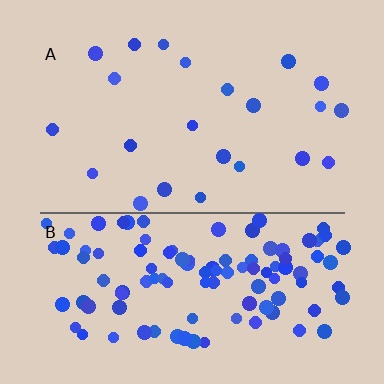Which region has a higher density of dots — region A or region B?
B (the bottom).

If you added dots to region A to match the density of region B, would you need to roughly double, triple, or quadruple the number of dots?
Approximately quadruple.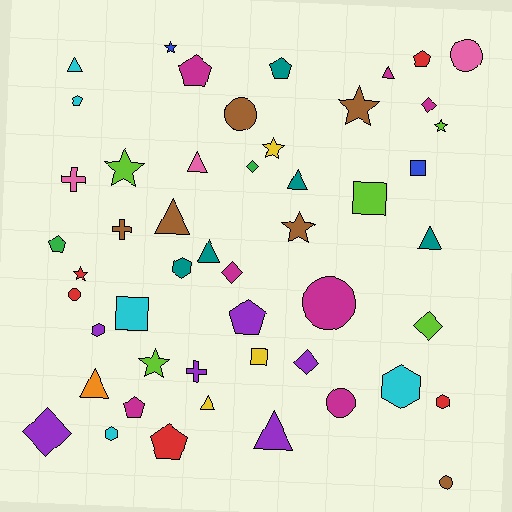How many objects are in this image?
There are 50 objects.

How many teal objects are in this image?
There are 5 teal objects.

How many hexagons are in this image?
There are 5 hexagons.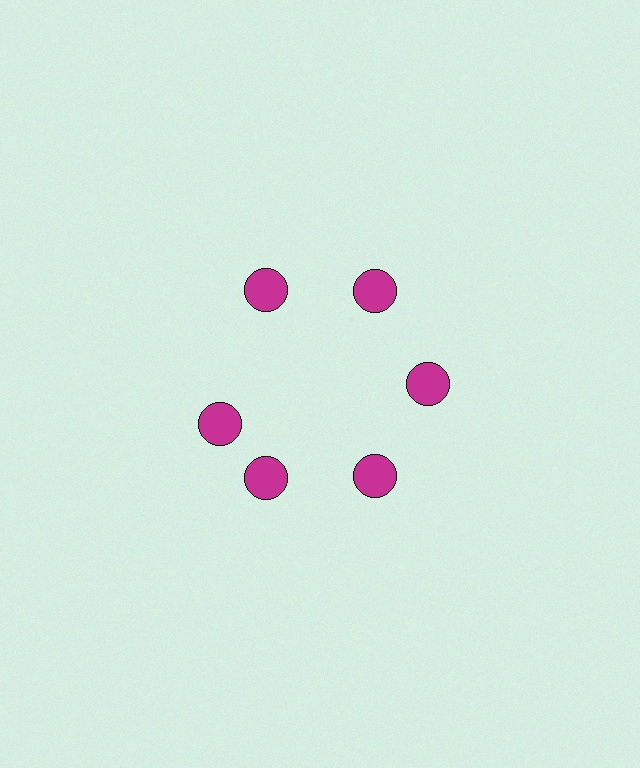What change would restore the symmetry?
The symmetry would be restored by rotating it back into even spacing with its neighbors so that all 6 circles sit at equal angles and equal distance from the center.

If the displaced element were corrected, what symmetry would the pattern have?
It would have 6-fold rotational symmetry — the pattern would map onto itself every 60 degrees.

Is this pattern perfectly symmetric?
No. The 6 magenta circles are arranged in a ring, but one element near the 9 o'clock position is rotated out of alignment along the ring, breaking the 6-fold rotational symmetry.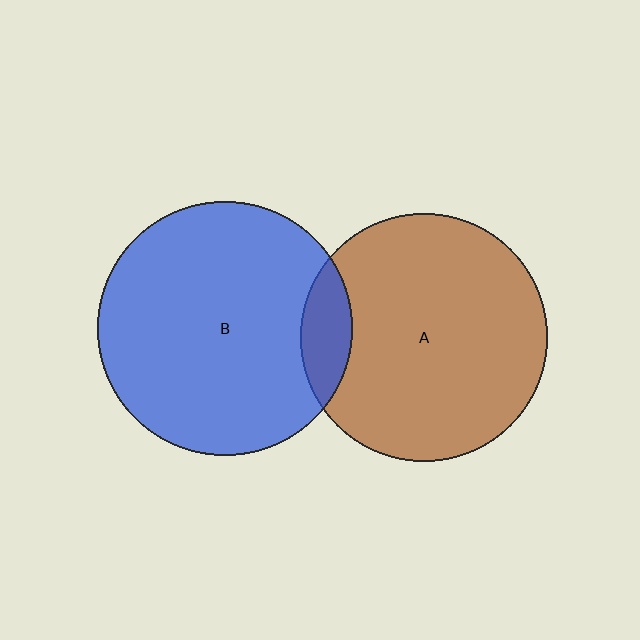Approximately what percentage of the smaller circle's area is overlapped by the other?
Approximately 10%.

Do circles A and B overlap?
Yes.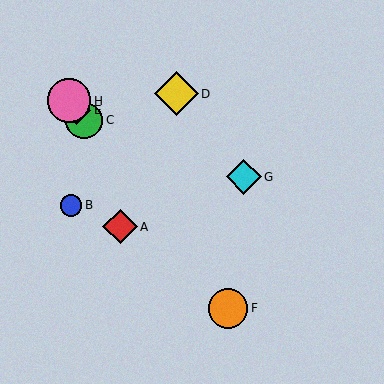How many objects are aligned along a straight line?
4 objects (C, E, F, H) are aligned along a straight line.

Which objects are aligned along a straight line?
Objects C, E, F, H are aligned along a straight line.